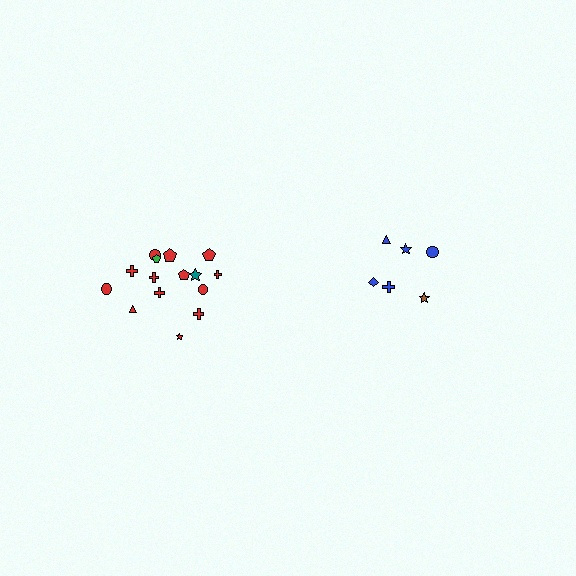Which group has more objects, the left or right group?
The left group.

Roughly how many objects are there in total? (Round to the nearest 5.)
Roughly 20 objects in total.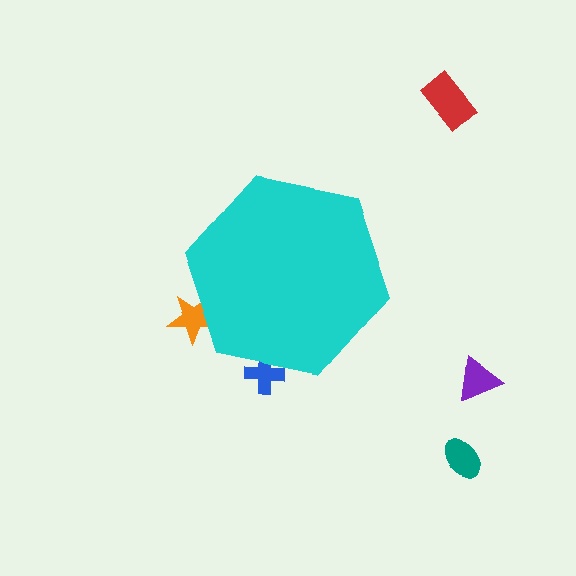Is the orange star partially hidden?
Yes, the orange star is partially hidden behind the cyan hexagon.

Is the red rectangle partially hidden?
No, the red rectangle is fully visible.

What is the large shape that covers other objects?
A cyan hexagon.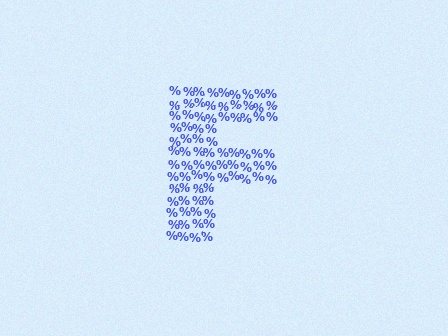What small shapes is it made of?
It is made of small percent signs.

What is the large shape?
The large shape is the letter F.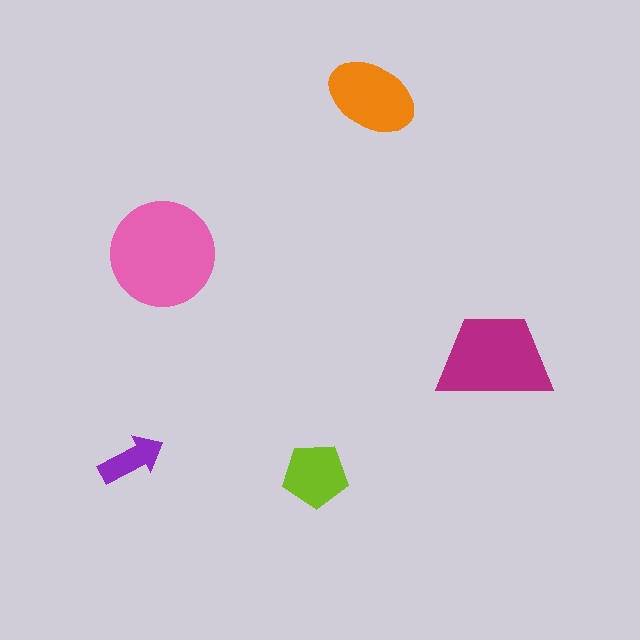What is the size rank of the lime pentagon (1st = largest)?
4th.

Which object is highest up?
The orange ellipse is topmost.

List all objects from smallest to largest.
The purple arrow, the lime pentagon, the orange ellipse, the magenta trapezoid, the pink circle.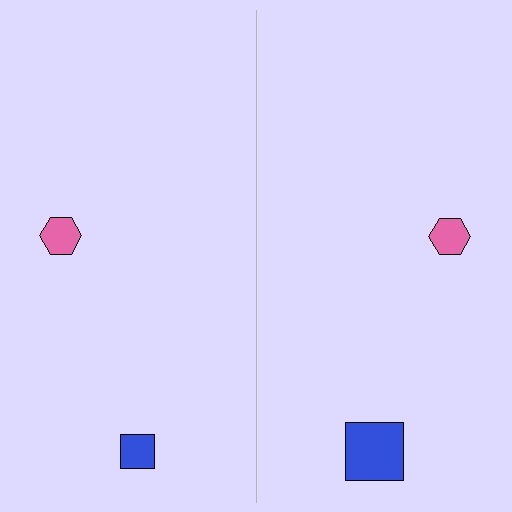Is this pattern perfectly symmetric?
No, the pattern is not perfectly symmetric. The blue square on the right side has a different size than its mirror counterpart.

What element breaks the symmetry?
The blue square on the right side has a different size than its mirror counterpart.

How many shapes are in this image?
There are 4 shapes in this image.